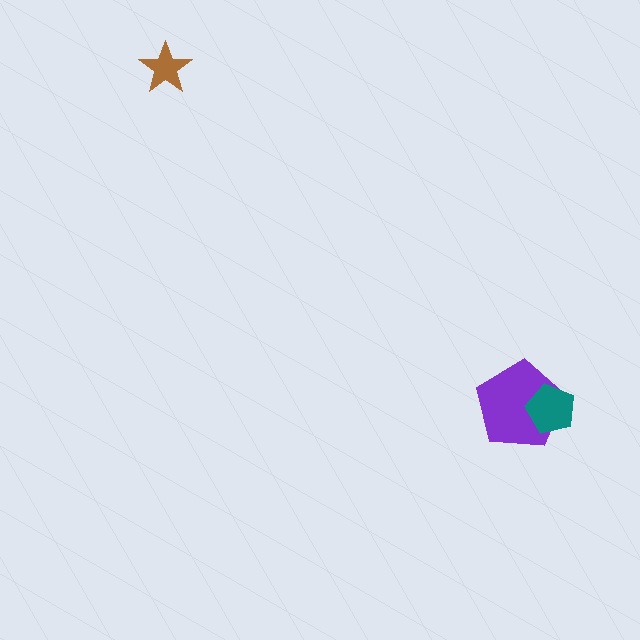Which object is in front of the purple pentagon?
The teal pentagon is in front of the purple pentagon.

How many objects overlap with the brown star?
0 objects overlap with the brown star.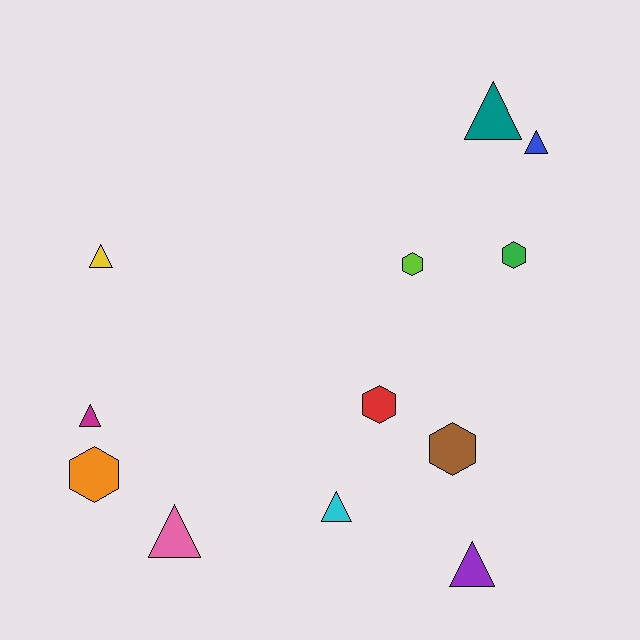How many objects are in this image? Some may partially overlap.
There are 12 objects.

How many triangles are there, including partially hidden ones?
There are 7 triangles.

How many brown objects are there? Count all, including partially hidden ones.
There is 1 brown object.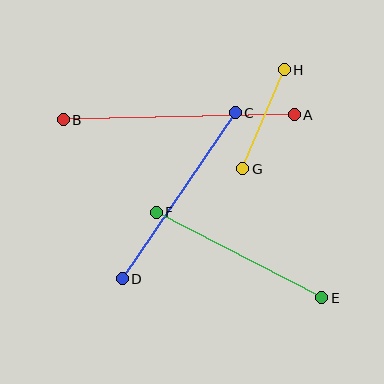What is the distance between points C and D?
The distance is approximately 201 pixels.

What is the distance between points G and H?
The distance is approximately 107 pixels.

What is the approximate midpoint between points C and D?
The midpoint is at approximately (179, 196) pixels.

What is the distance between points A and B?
The distance is approximately 231 pixels.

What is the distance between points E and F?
The distance is approximately 186 pixels.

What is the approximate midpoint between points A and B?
The midpoint is at approximately (179, 117) pixels.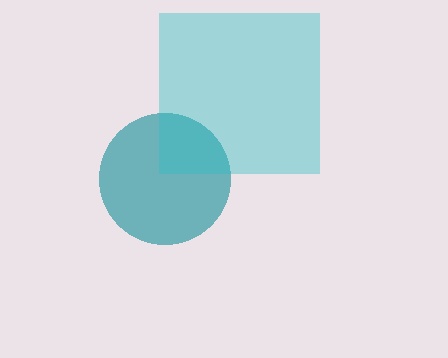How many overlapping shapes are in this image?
There are 2 overlapping shapes in the image.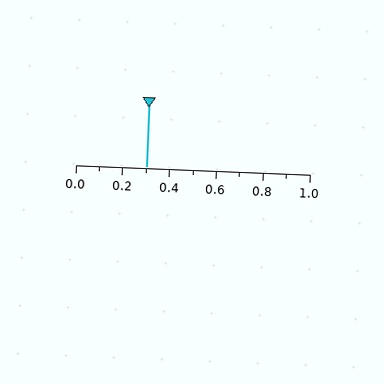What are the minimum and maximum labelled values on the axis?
The axis runs from 0.0 to 1.0.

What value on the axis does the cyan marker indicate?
The marker indicates approximately 0.3.